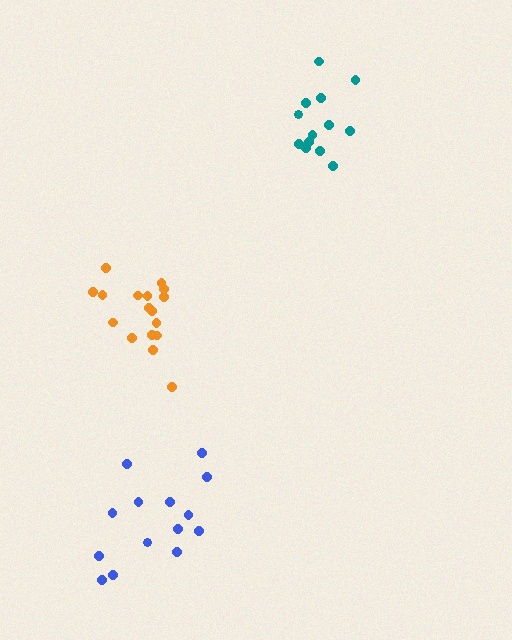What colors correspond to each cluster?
The clusters are colored: blue, orange, teal.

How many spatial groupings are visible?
There are 3 spatial groupings.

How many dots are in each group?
Group 1: 14 dots, Group 2: 17 dots, Group 3: 13 dots (44 total).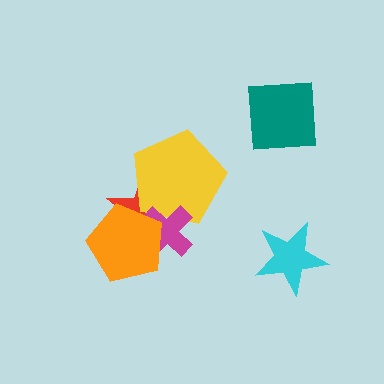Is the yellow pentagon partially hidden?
Yes, it is partially covered by another shape.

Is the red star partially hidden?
Yes, it is partially covered by another shape.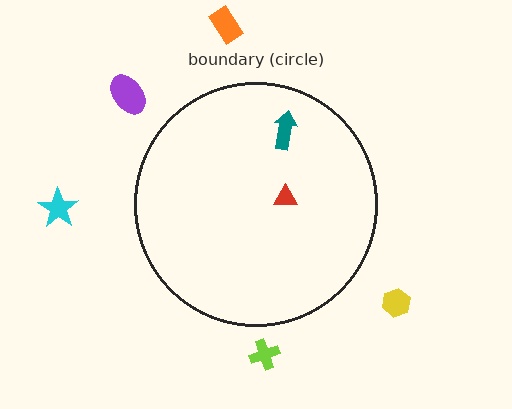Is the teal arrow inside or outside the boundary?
Inside.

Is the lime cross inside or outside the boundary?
Outside.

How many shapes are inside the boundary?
2 inside, 5 outside.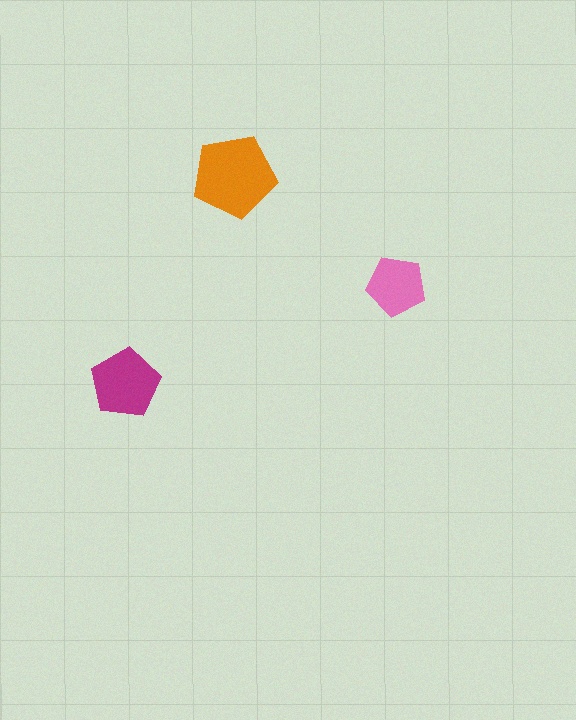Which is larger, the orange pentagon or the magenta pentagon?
The orange one.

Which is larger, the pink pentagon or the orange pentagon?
The orange one.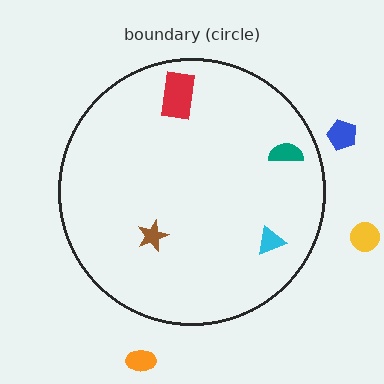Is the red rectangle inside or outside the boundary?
Inside.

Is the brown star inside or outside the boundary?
Inside.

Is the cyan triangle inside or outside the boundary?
Inside.